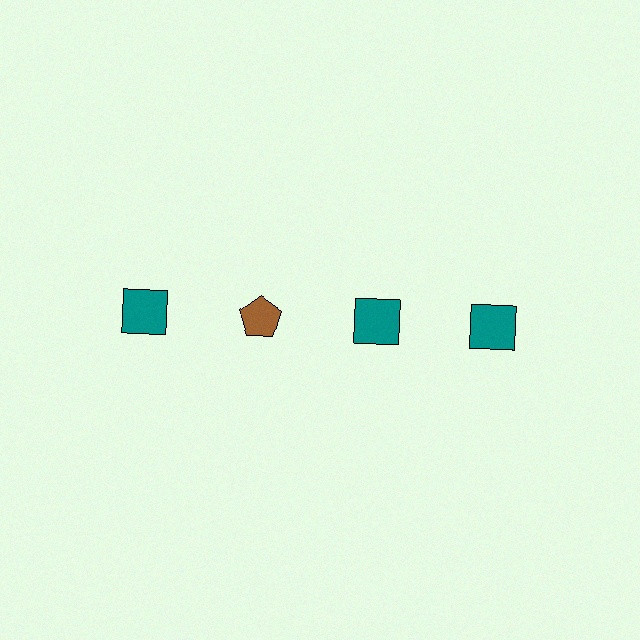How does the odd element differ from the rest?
It differs in both color (brown instead of teal) and shape (pentagon instead of square).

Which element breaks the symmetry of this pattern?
The brown pentagon in the top row, second from left column breaks the symmetry. All other shapes are teal squares.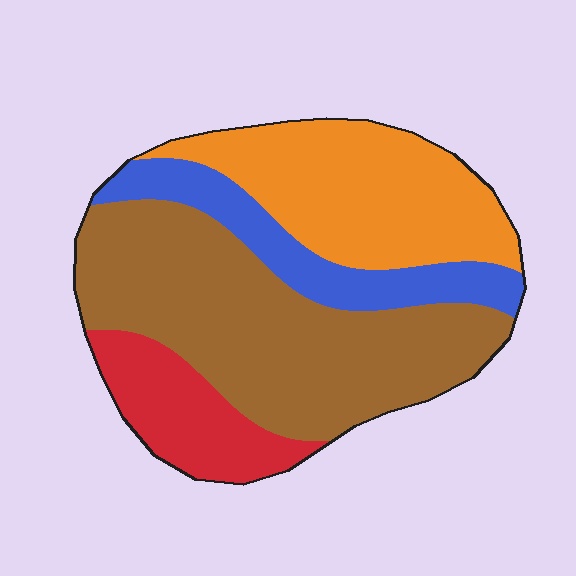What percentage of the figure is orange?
Orange covers around 30% of the figure.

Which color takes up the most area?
Brown, at roughly 45%.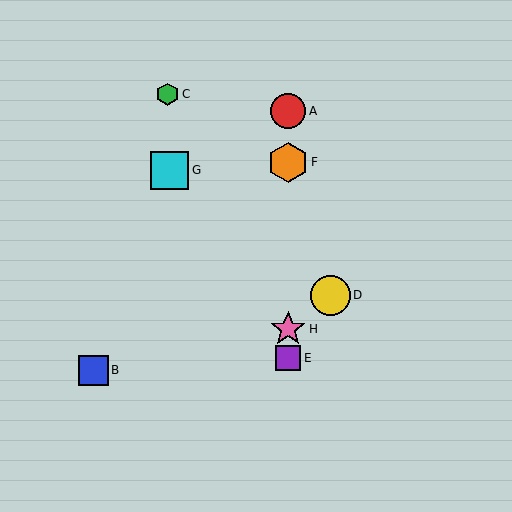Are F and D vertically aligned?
No, F is at x≈288 and D is at x≈331.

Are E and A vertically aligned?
Yes, both are at x≈288.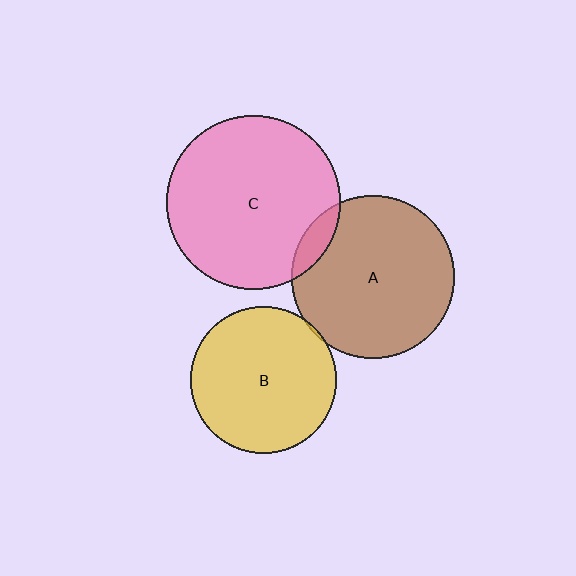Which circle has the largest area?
Circle C (pink).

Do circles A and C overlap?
Yes.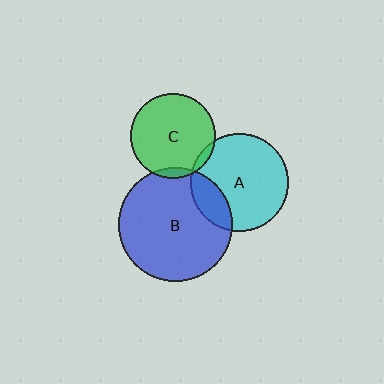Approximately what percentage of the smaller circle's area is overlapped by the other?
Approximately 20%.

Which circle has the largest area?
Circle B (blue).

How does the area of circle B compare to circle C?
Approximately 1.8 times.